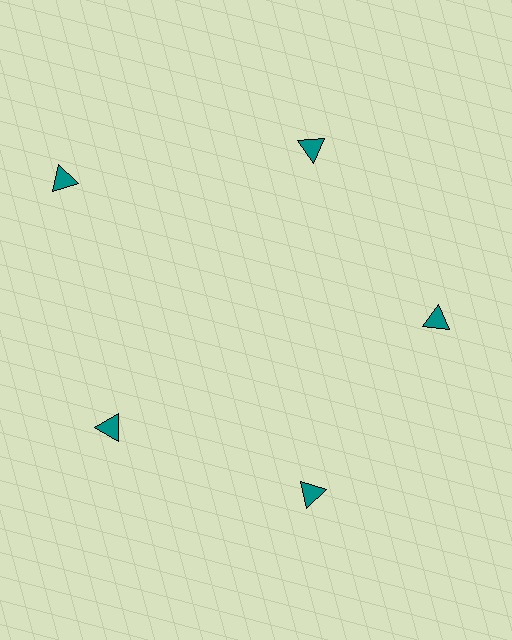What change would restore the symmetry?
The symmetry would be restored by moving it inward, back onto the ring so that all 5 triangles sit at equal angles and equal distance from the center.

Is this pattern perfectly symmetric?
No. The 5 teal triangles are arranged in a ring, but one element near the 10 o'clock position is pushed outward from the center, breaking the 5-fold rotational symmetry.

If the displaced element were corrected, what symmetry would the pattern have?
It would have 5-fold rotational symmetry — the pattern would map onto itself every 72 degrees.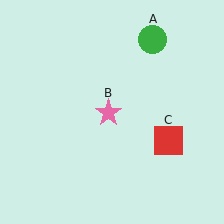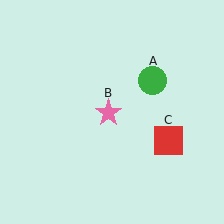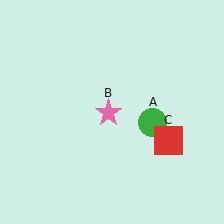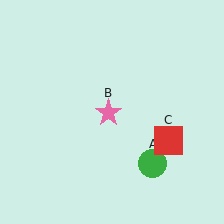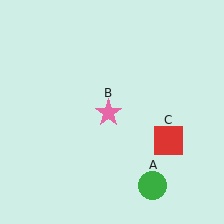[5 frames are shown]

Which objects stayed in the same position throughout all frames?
Pink star (object B) and red square (object C) remained stationary.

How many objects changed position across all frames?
1 object changed position: green circle (object A).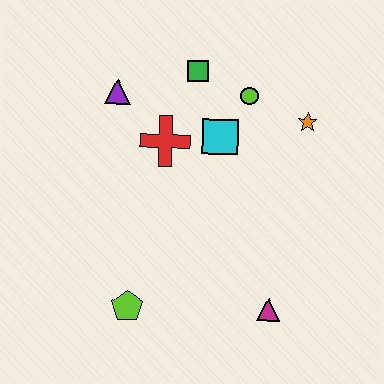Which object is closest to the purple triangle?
The red cross is closest to the purple triangle.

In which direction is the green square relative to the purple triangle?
The green square is to the right of the purple triangle.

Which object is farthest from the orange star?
The lime pentagon is farthest from the orange star.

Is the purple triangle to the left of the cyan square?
Yes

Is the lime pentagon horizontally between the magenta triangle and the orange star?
No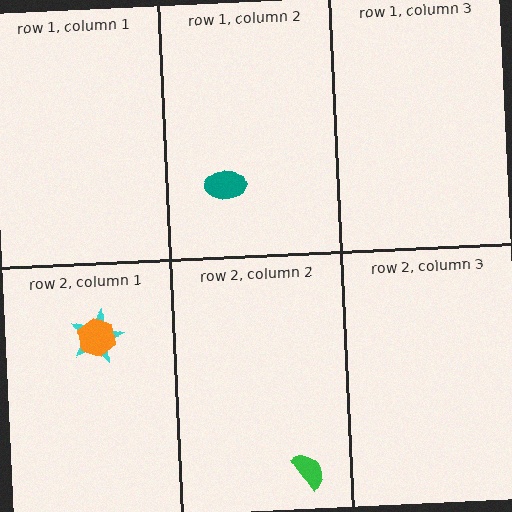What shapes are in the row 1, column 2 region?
The teal ellipse.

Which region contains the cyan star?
The row 2, column 1 region.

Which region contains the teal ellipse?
The row 1, column 2 region.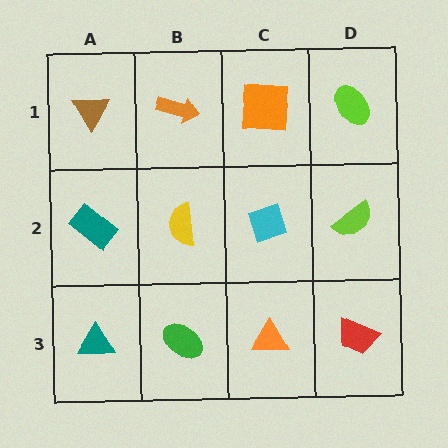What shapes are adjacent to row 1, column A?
A teal rectangle (row 2, column A), an orange arrow (row 1, column B).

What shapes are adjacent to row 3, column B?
A yellow semicircle (row 2, column B), a teal triangle (row 3, column A), an orange triangle (row 3, column C).